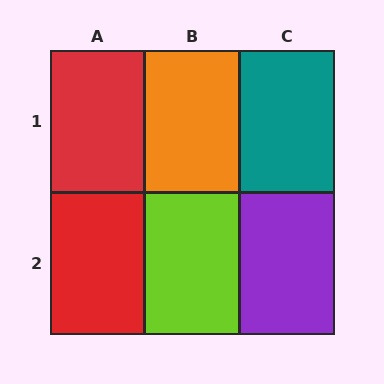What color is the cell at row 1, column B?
Orange.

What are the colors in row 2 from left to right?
Red, lime, purple.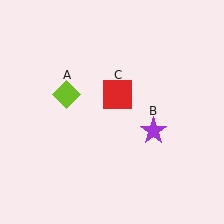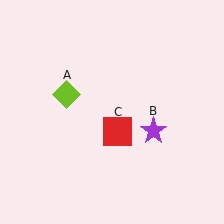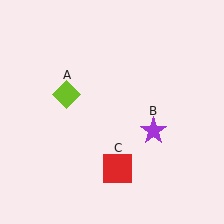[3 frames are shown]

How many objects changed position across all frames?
1 object changed position: red square (object C).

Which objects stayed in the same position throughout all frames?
Lime diamond (object A) and purple star (object B) remained stationary.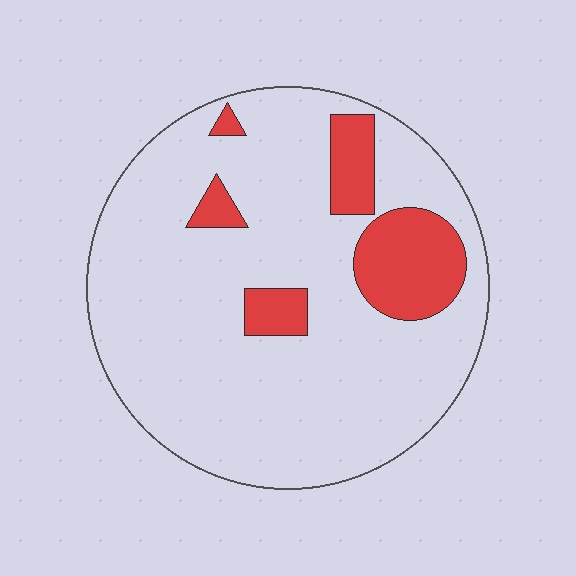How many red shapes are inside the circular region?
5.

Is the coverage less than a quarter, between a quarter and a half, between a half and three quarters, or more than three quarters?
Less than a quarter.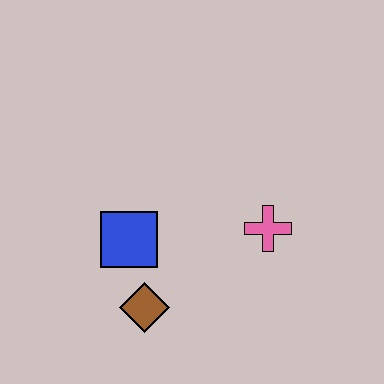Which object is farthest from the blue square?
The pink cross is farthest from the blue square.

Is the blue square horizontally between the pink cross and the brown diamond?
No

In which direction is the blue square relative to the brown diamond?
The blue square is above the brown diamond.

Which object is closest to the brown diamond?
The blue square is closest to the brown diamond.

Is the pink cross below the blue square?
No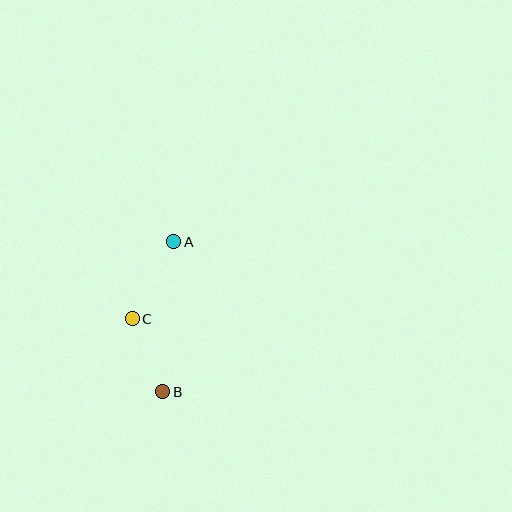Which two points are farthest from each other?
Points A and B are farthest from each other.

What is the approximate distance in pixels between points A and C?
The distance between A and C is approximately 87 pixels.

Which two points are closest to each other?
Points B and C are closest to each other.